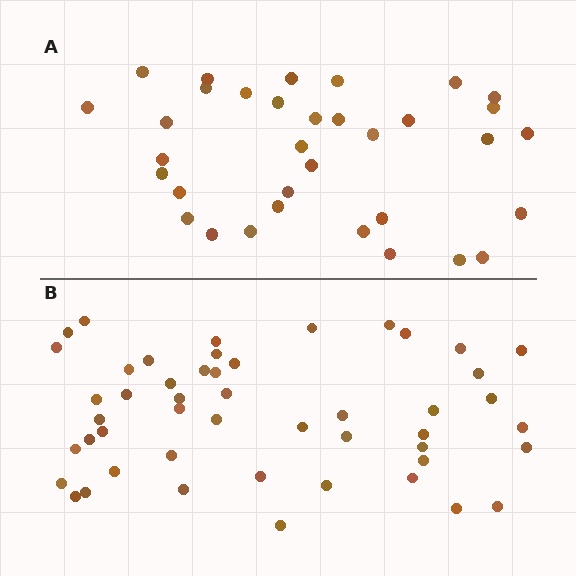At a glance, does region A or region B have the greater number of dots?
Region B (the bottom region) has more dots.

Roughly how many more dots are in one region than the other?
Region B has approximately 15 more dots than region A.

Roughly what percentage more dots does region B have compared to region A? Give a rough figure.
About 45% more.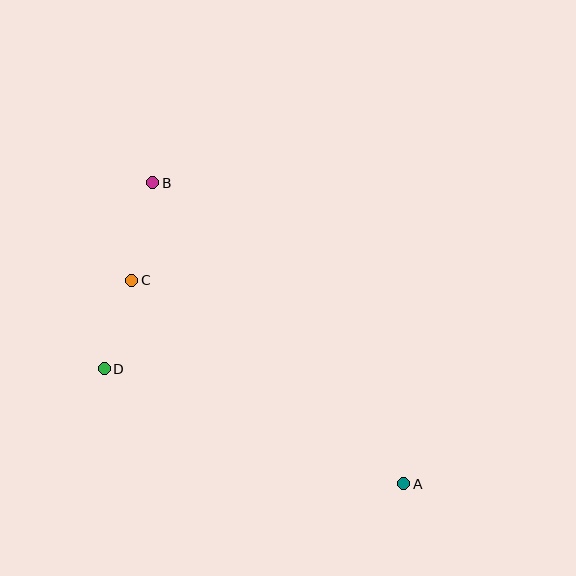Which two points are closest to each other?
Points C and D are closest to each other.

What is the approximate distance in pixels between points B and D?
The distance between B and D is approximately 192 pixels.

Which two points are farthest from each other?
Points A and B are farthest from each other.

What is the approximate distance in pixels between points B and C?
The distance between B and C is approximately 100 pixels.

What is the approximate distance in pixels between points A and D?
The distance between A and D is approximately 321 pixels.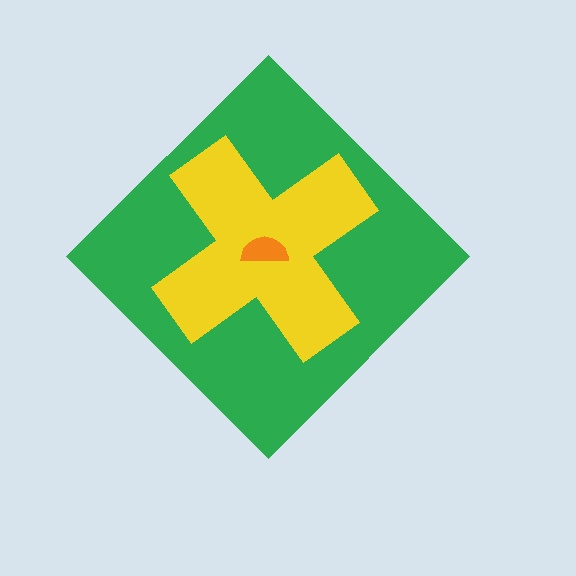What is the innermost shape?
The orange semicircle.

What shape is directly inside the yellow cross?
The orange semicircle.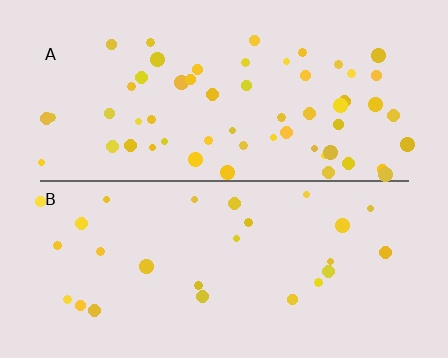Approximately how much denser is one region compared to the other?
Approximately 2.1× — region A over region B.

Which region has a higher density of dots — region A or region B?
A (the top).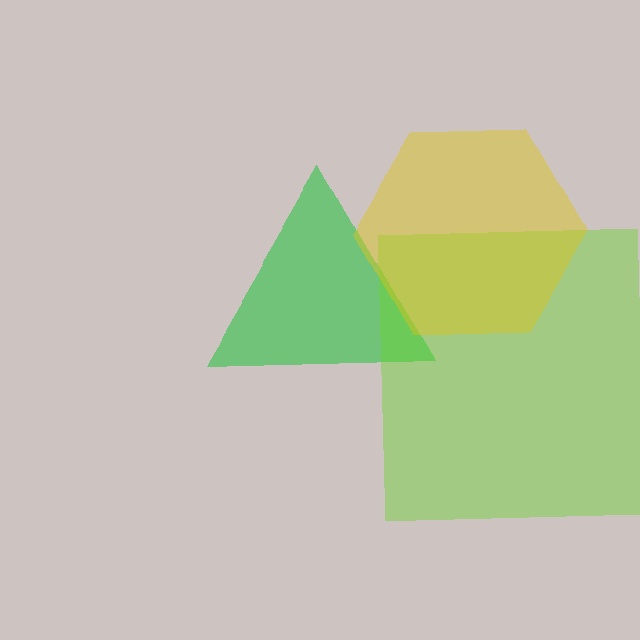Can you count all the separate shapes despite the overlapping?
Yes, there are 3 separate shapes.